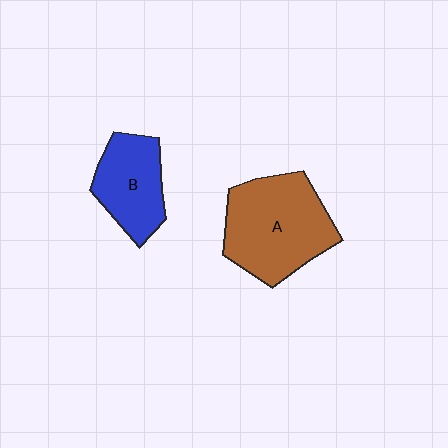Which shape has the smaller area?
Shape B (blue).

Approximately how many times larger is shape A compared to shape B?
Approximately 1.6 times.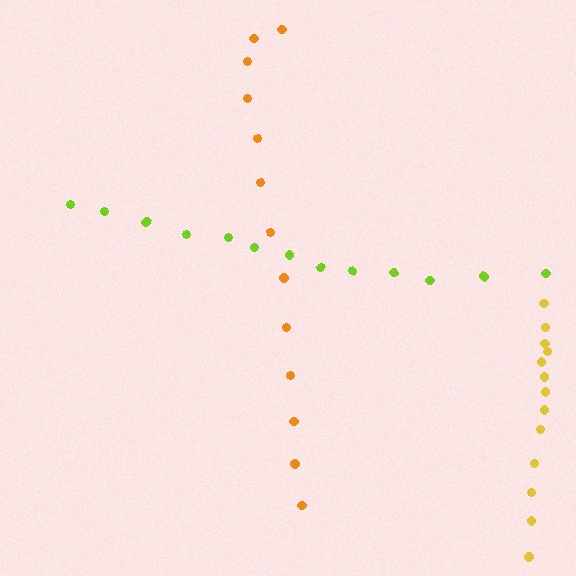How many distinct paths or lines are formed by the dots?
There are 3 distinct paths.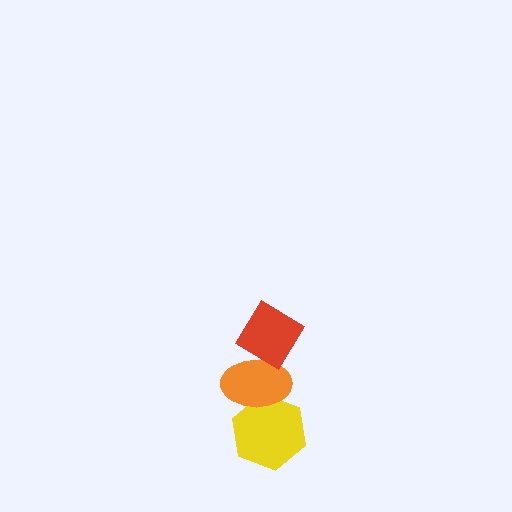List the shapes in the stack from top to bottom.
From top to bottom: the red diamond, the orange ellipse, the yellow hexagon.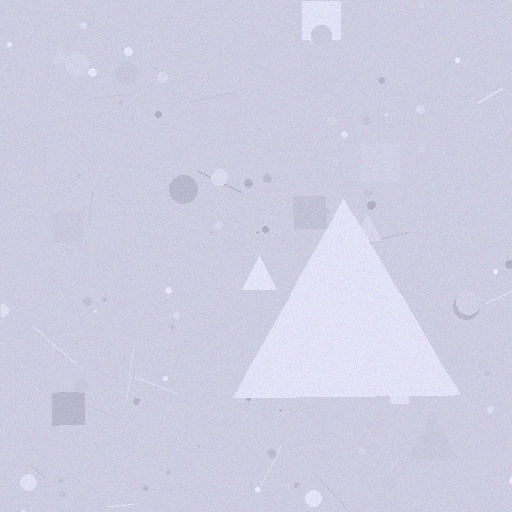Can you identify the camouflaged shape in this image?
The camouflaged shape is a triangle.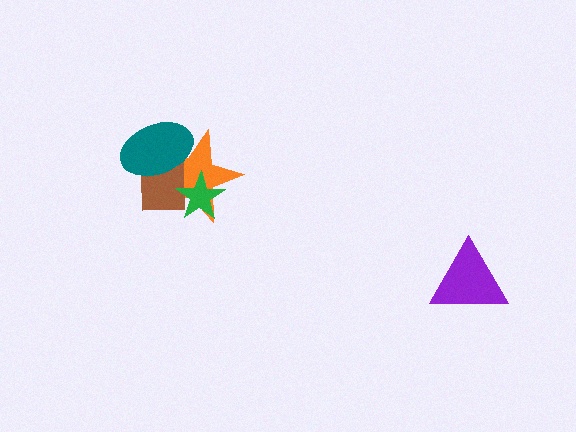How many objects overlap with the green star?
2 objects overlap with the green star.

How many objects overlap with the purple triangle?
0 objects overlap with the purple triangle.